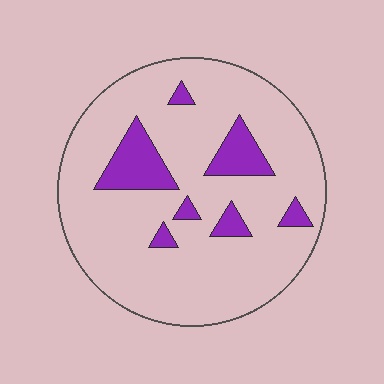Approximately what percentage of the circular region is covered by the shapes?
Approximately 15%.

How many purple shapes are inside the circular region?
7.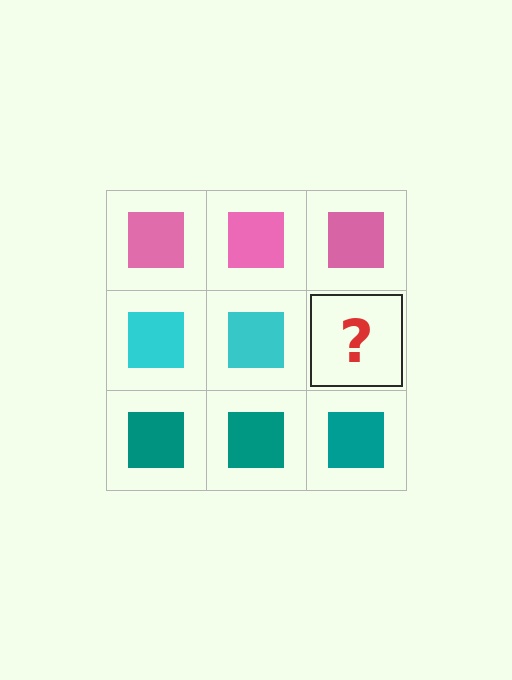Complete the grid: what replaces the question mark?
The question mark should be replaced with a cyan square.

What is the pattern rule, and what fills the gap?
The rule is that each row has a consistent color. The gap should be filled with a cyan square.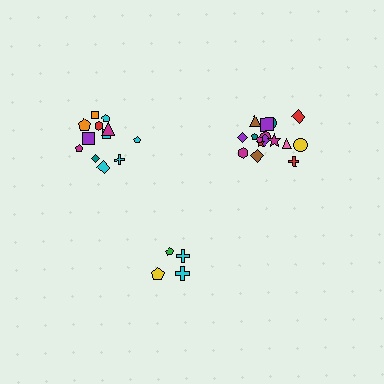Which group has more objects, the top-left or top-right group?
The top-right group.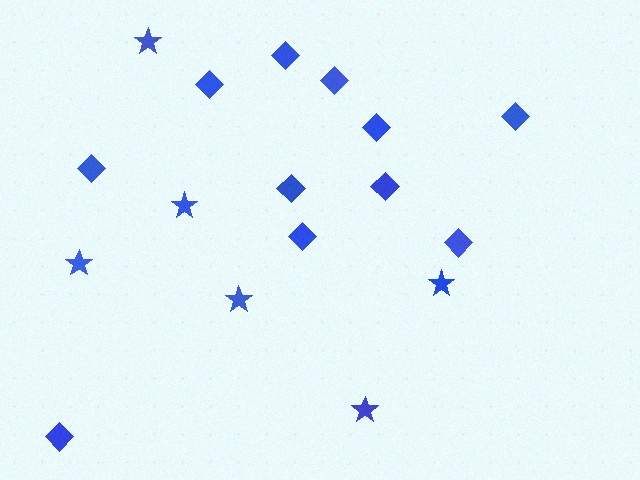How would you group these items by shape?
There are 2 groups: one group of diamonds (11) and one group of stars (6).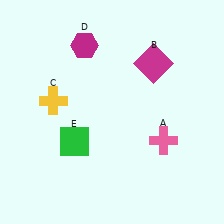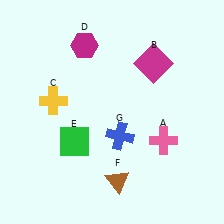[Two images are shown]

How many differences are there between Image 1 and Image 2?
There are 2 differences between the two images.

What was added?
A brown triangle (F), a blue cross (G) were added in Image 2.